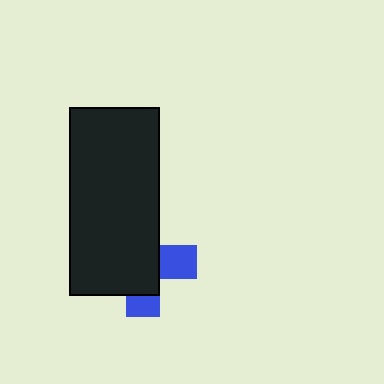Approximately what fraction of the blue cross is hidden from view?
Roughly 68% of the blue cross is hidden behind the black rectangle.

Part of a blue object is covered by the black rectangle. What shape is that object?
It is a cross.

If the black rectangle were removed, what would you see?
You would see the complete blue cross.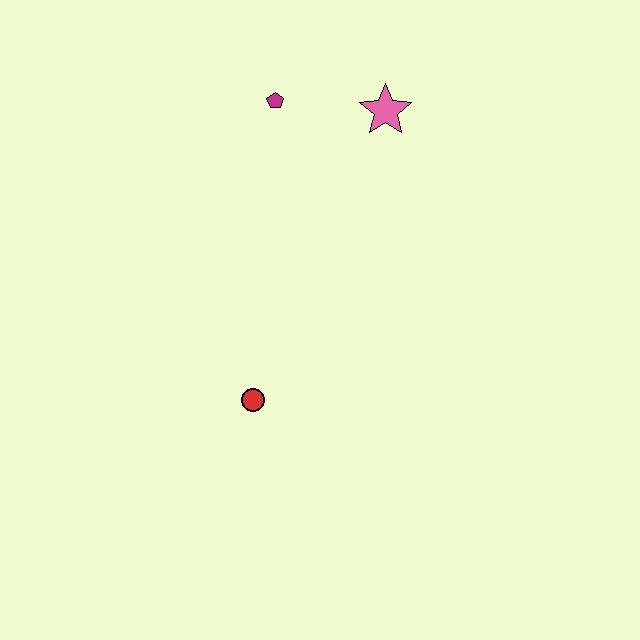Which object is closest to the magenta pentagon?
The pink star is closest to the magenta pentagon.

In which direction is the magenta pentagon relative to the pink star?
The magenta pentagon is to the left of the pink star.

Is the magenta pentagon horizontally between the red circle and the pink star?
Yes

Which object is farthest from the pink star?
The red circle is farthest from the pink star.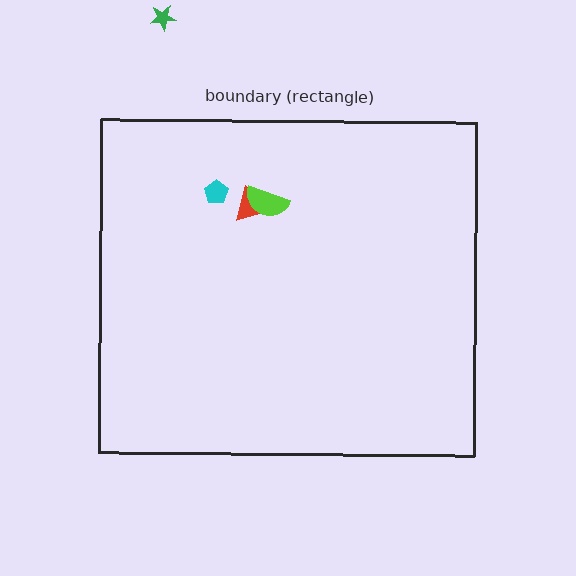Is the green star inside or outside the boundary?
Outside.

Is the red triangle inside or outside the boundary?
Inside.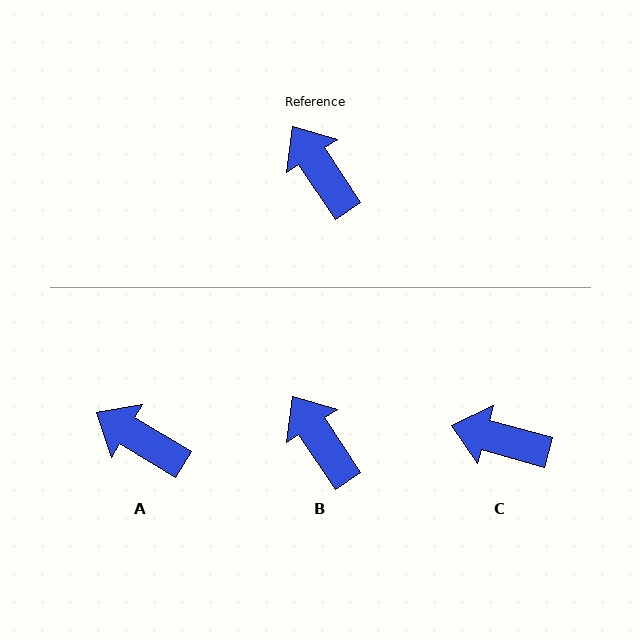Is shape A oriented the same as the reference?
No, it is off by about 26 degrees.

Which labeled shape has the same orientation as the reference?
B.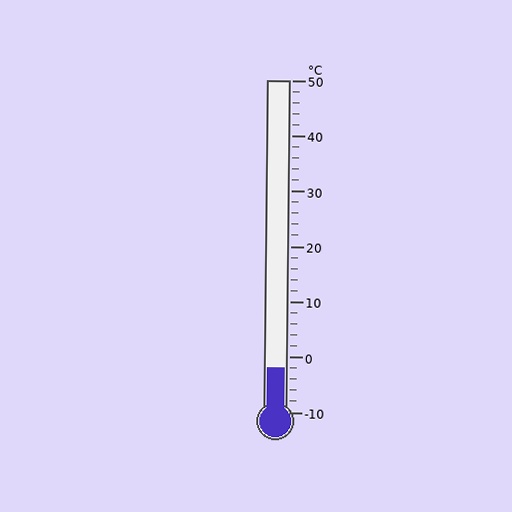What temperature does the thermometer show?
The thermometer shows approximately -2°C.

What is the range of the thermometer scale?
The thermometer scale ranges from -10°C to 50°C.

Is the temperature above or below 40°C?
The temperature is below 40°C.